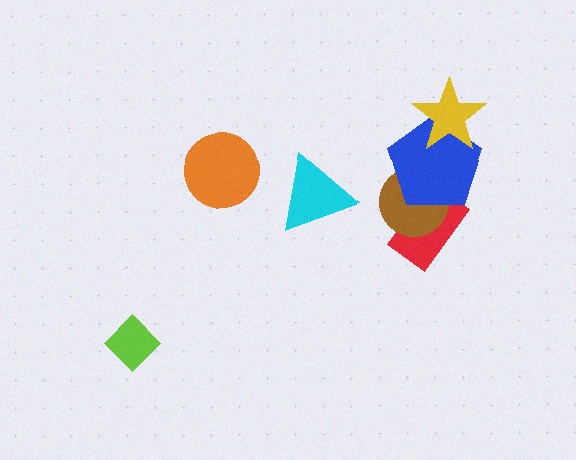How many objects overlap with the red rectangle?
2 objects overlap with the red rectangle.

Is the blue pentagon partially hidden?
Yes, it is partially covered by another shape.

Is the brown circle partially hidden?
Yes, it is partially covered by another shape.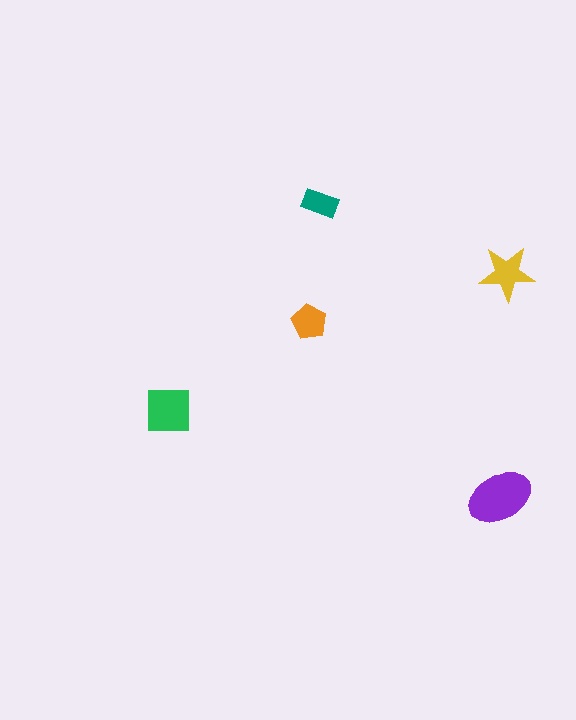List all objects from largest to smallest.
The purple ellipse, the green square, the yellow star, the orange pentagon, the teal rectangle.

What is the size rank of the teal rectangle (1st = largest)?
5th.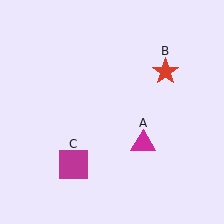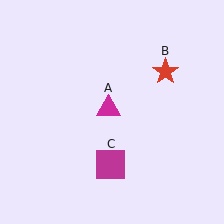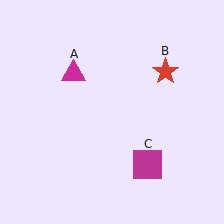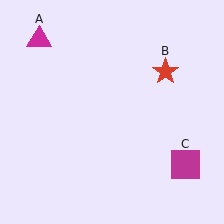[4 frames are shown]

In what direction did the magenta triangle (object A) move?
The magenta triangle (object A) moved up and to the left.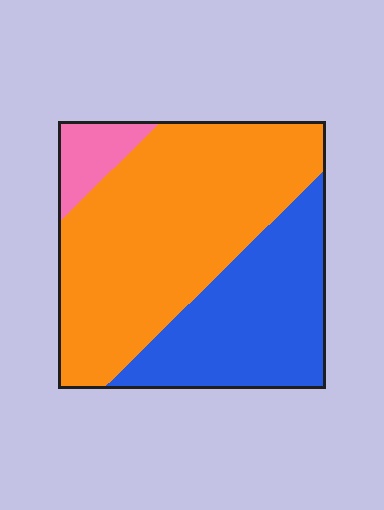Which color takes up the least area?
Pink, at roughly 5%.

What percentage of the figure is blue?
Blue covers 34% of the figure.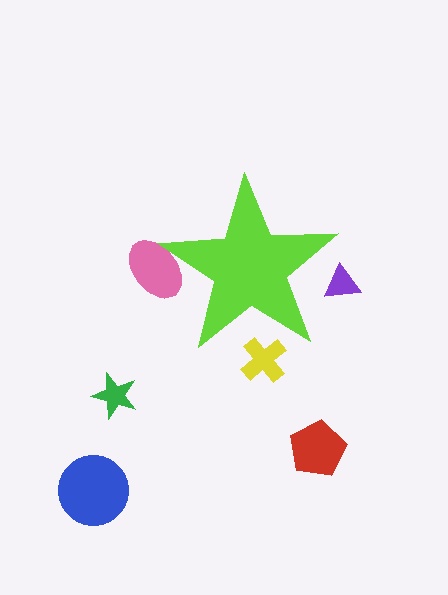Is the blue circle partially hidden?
No, the blue circle is fully visible.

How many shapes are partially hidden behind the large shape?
3 shapes are partially hidden.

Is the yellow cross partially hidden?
Yes, the yellow cross is partially hidden behind the lime star.